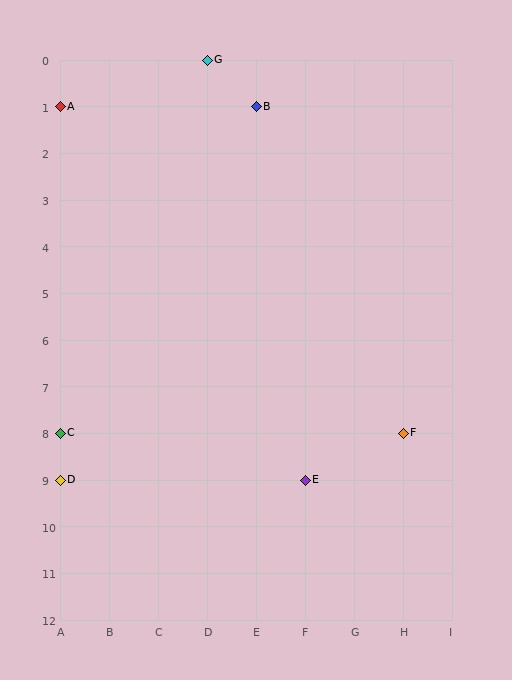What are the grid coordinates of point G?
Point G is at grid coordinates (D, 0).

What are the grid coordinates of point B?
Point B is at grid coordinates (E, 1).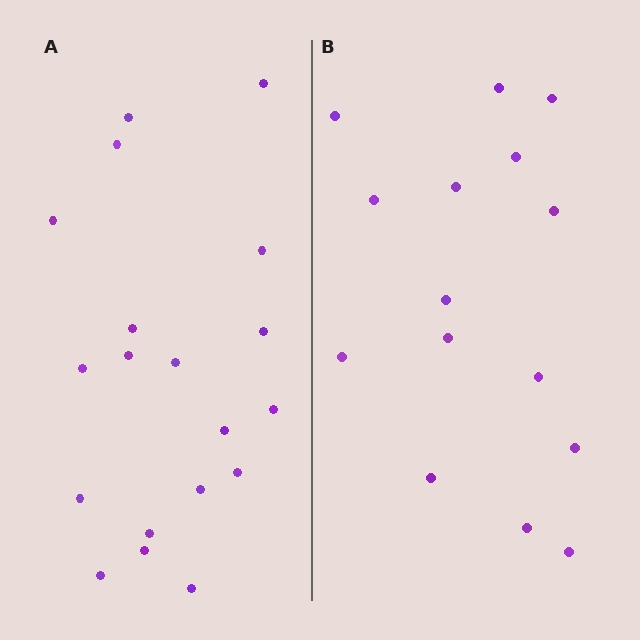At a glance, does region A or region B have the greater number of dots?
Region A (the left region) has more dots.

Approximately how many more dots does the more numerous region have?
Region A has about 4 more dots than region B.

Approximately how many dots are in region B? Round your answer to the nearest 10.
About 20 dots. (The exact count is 15, which rounds to 20.)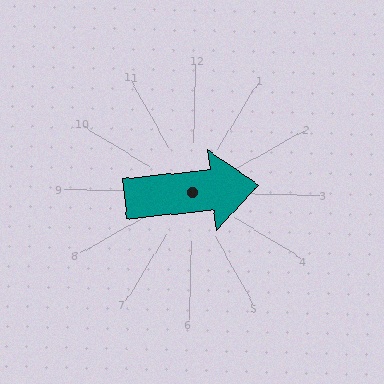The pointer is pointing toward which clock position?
Roughly 3 o'clock.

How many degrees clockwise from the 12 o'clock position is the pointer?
Approximately 83 degrees.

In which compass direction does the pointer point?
East.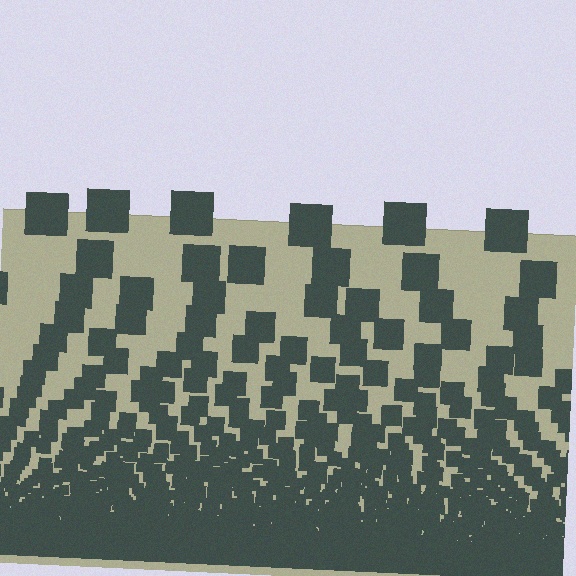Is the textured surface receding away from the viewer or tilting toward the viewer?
The surface appears to tilt toward the viewer. Texture elements get larger and sparser toward the top.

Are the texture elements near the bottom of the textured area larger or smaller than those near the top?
Smaller. The gradient is inverted — elements near the bottom are smaller and denser.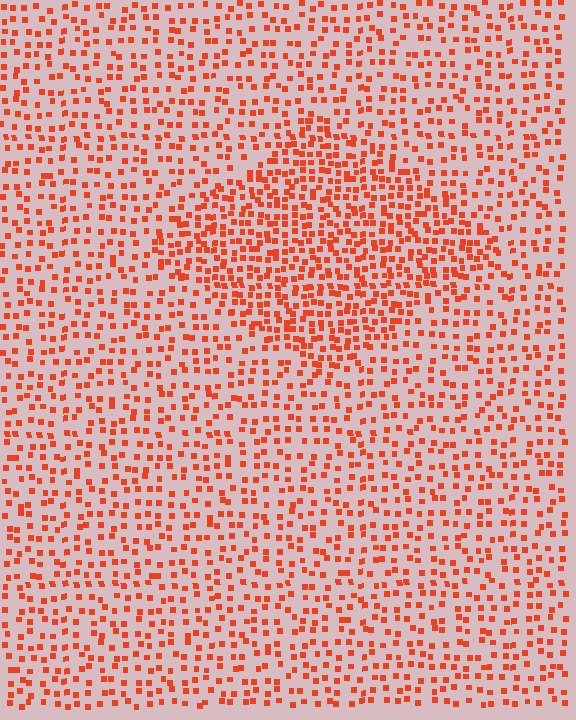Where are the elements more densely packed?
The elements are more densely packed inside the diamond boundary.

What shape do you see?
I see a diamond.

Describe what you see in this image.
The image contains small red elements arranged at two different densities. A diamond-shaped region is visible where the elements are more densely packed than the surrounding area.